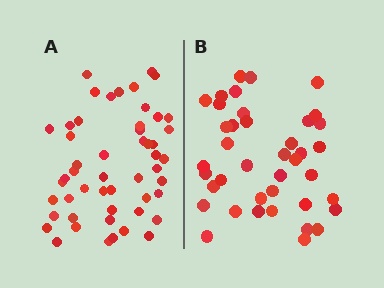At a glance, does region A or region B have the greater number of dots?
Region A (the left region) has more dots.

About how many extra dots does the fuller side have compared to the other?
Region A has roughly 12 or so more dots than region B.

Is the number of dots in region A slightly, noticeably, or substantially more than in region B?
Region A has noticeably more, but not dramatically so. The ratio is roughly 1.3 to 1.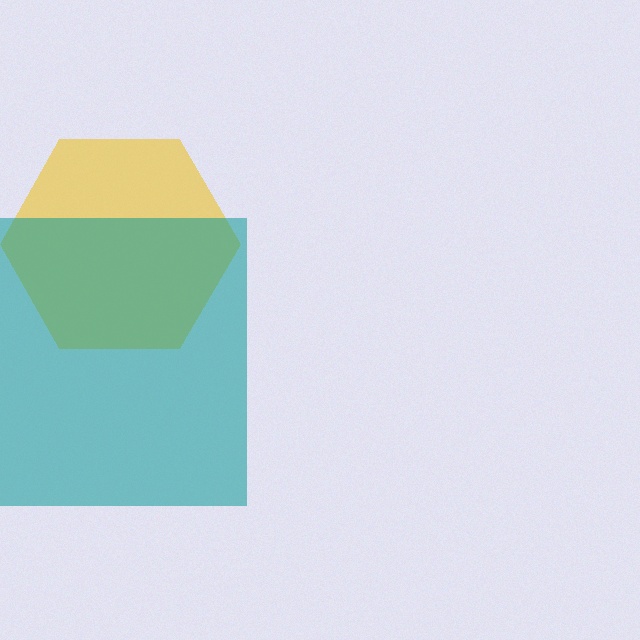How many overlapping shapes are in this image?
There are 2 overlapping shapes in the image.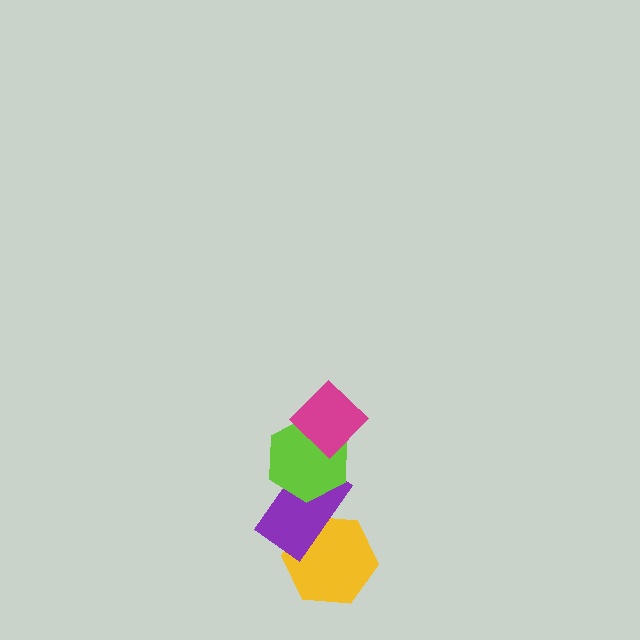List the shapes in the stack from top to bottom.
From top to bottom: the magenta diamond, the lime hexagon, the purple rectangle, the yellow hexagon.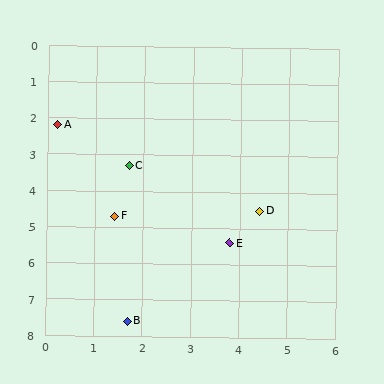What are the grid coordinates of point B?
Point B is at approximately (1.7, 7.6).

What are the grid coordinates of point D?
Point D is at approximately (4.4, 4.5).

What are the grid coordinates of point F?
Point F is at approximately (1.4, 4.7).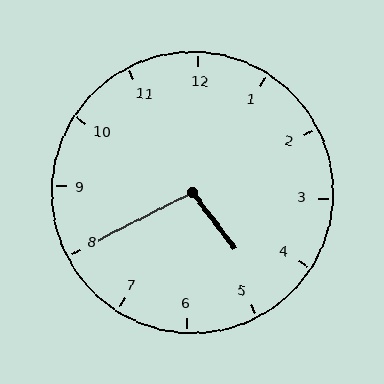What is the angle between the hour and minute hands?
Approximately 100 degrees.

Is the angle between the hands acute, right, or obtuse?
It is obtuse.